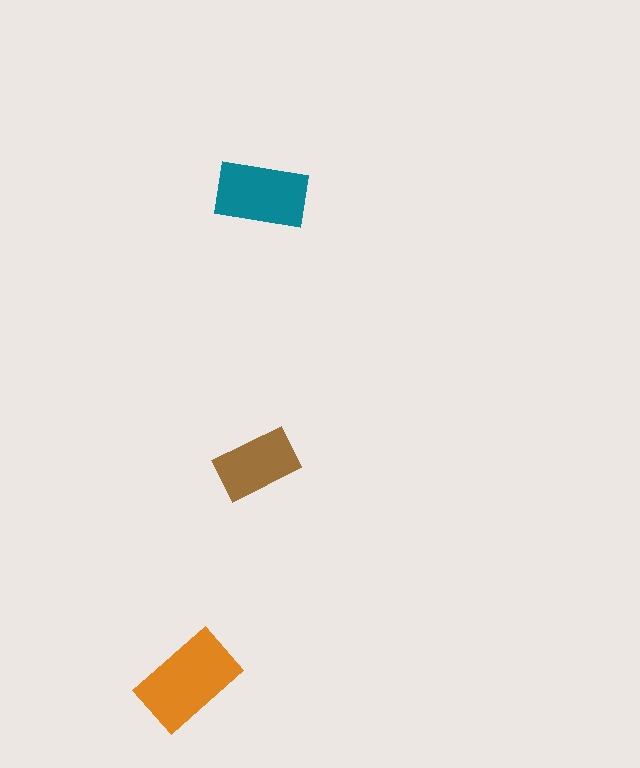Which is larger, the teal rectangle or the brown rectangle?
The teal one.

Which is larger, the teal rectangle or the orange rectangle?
The orange one.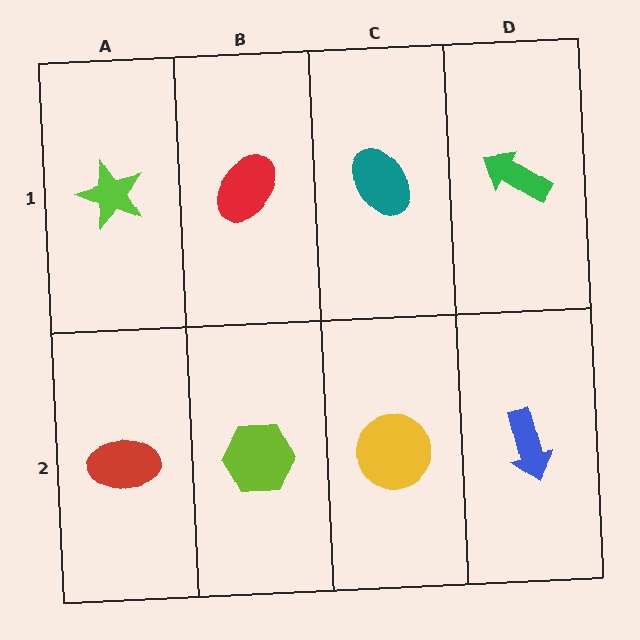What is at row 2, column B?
A lime hexagon.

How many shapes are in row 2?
4 shapes.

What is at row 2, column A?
A red ellipse.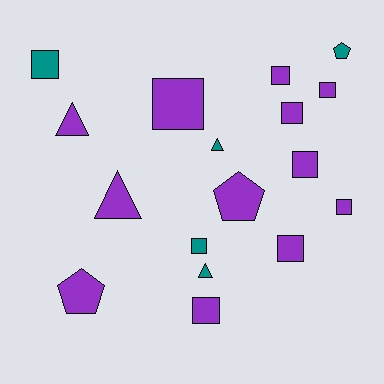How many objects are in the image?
There are 17 objects.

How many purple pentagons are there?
There are 2 purple pentagons.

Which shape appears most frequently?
Square, with 10 objects.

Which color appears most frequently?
Purple, with 12 objects.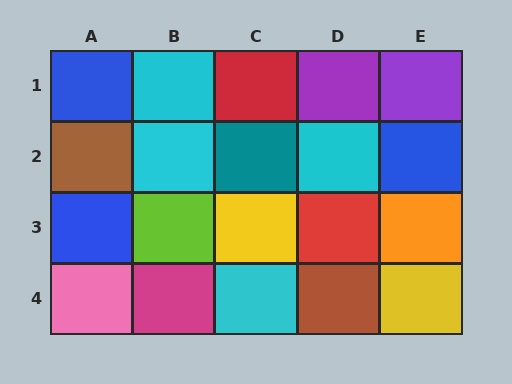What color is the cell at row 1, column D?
Purple.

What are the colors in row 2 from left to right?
Brown, cyan, teal, cyan, blue.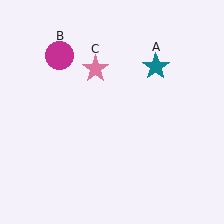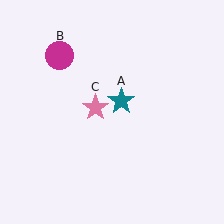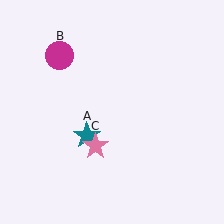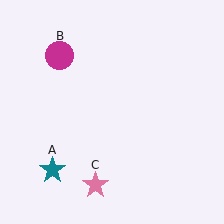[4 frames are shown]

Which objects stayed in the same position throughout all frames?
Magenta circle (object B) remained stationary.